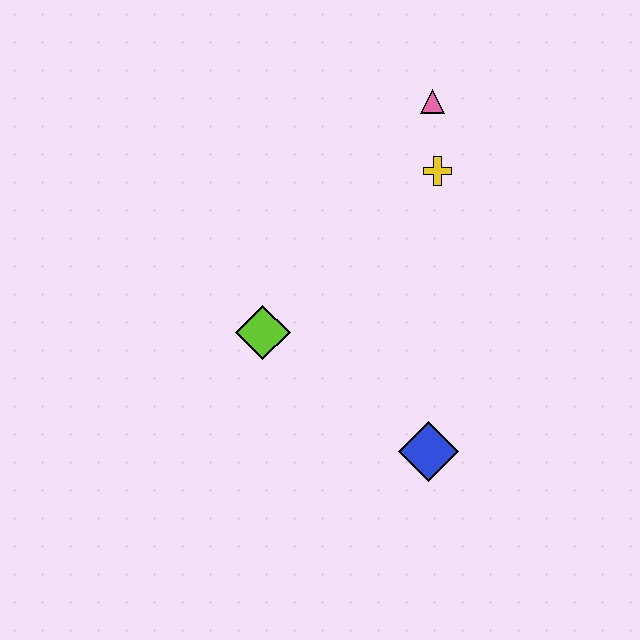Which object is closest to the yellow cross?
The pink triangle is closest to the yellow cross.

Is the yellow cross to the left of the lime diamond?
No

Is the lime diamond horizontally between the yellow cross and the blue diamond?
No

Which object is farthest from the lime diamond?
The pink triangle is farthest from the lime diamond.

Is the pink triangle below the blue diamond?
No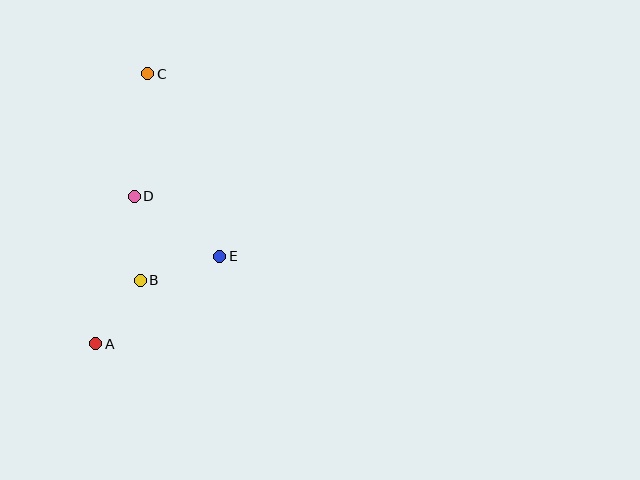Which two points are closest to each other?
Points A and B are closest to each other.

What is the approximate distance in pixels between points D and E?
The distance between D and E is approximately 105 pixels.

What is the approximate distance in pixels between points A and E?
The distance between A and E is approximately 152 pixels.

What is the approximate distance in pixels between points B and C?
The distance between B and C is approximately 207 pixels.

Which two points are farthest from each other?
Points A and C are farthest from each other.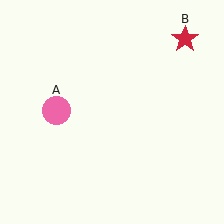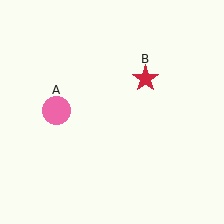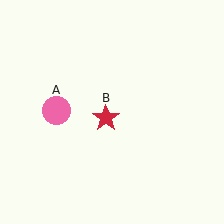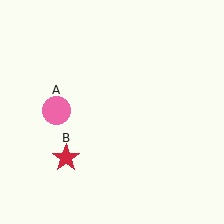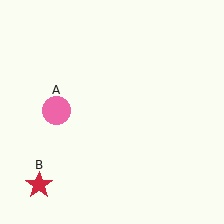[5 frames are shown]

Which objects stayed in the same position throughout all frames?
Pink circle (object A) remained stationary.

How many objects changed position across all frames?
1 object changed position: red star (object B).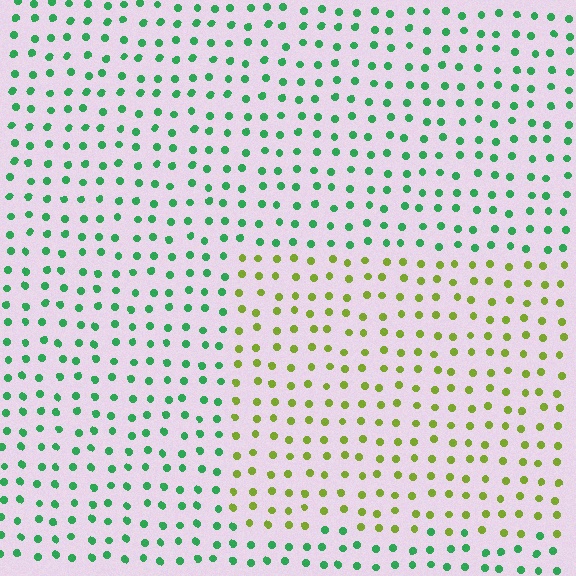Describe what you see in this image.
The image is filled with small green elements in a uniform arrangement. A rectangle-shaped region is visible where the elements are tinted to a slightly different hue, forming a subtle color boundary.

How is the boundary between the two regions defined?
The boundary is defined purely by a slight shift in hue (about 57 degrees). Spacing, size, and orientation are identical on both sides.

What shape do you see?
I see a rectangle.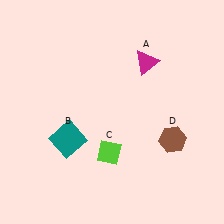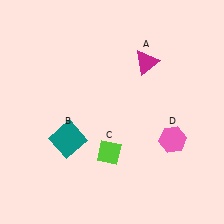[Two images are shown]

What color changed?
The hexagon (D) changed from brown in Image 1 to pink in Image 2.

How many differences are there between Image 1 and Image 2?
There is 1 difference between the two images.